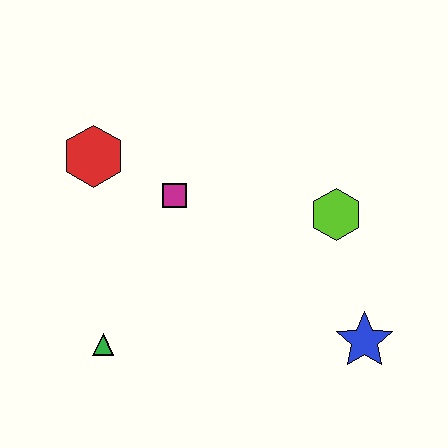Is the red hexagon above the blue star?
Yes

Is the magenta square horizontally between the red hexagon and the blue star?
Yes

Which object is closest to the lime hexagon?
The blue star is closest to the lime hexagon.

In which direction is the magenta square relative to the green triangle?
The magenta square is above the green triangle.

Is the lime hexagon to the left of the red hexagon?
No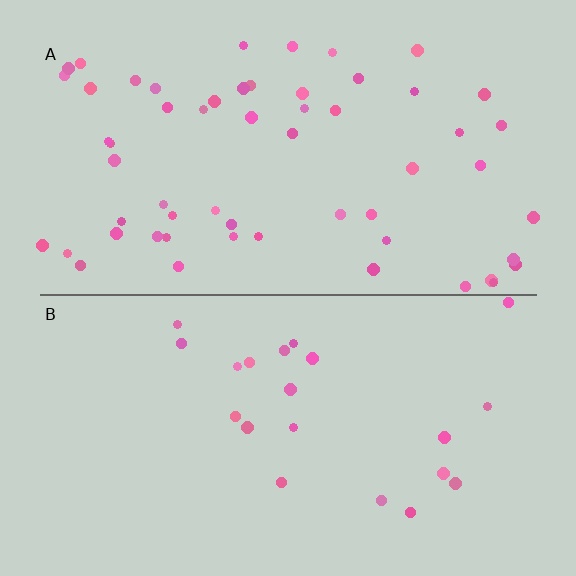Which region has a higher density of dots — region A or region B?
A (the top).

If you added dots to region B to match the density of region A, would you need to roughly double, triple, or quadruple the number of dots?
Approximately triple.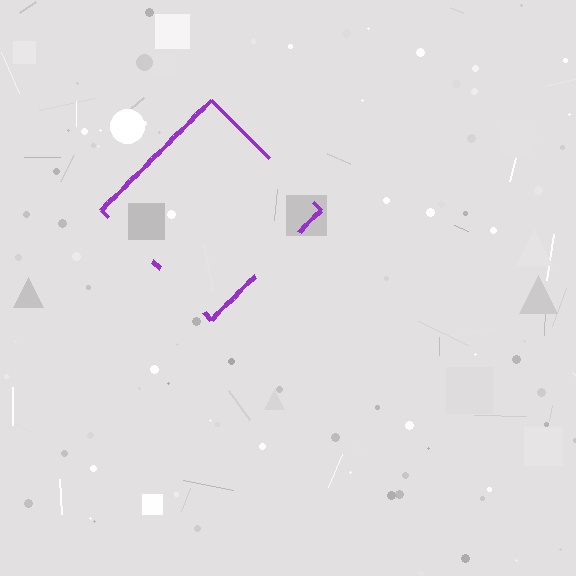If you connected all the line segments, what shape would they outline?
They would outline a diamond.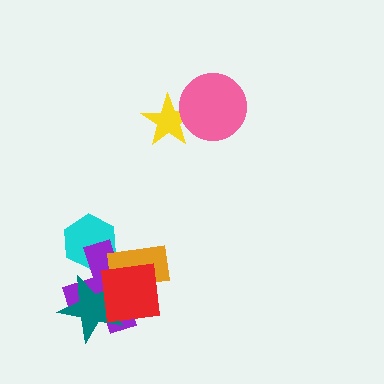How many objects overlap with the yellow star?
1 object overlaps with the yellow star.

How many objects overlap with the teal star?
2 objects overlap with the teal star.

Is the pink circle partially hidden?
No, no other shape covers it.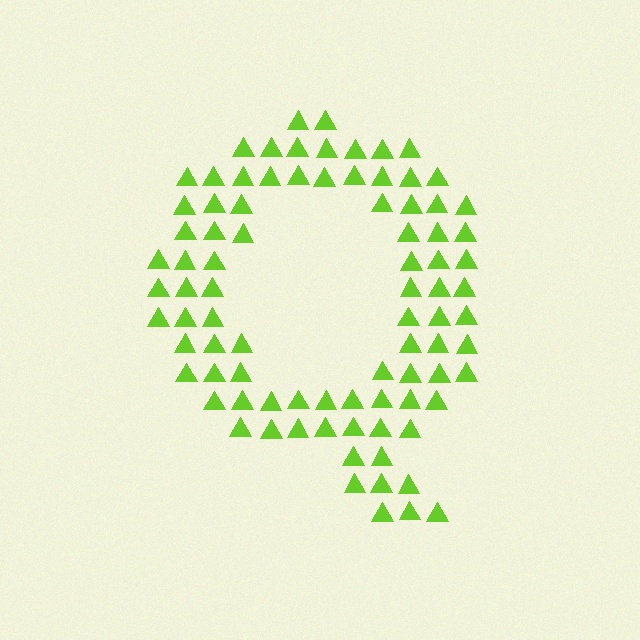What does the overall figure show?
The overall figure shows the letter Q.